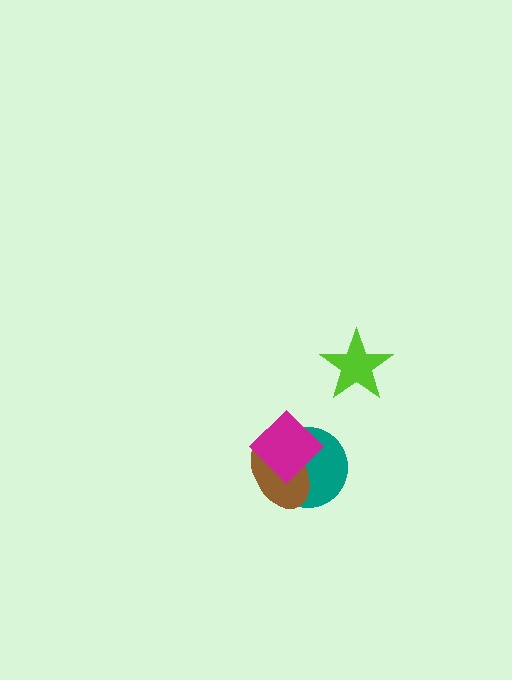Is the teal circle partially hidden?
Yes, it is partially covered by another shape.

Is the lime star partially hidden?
No, no other shape covers it.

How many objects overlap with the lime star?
0 objects overlap with the lime star.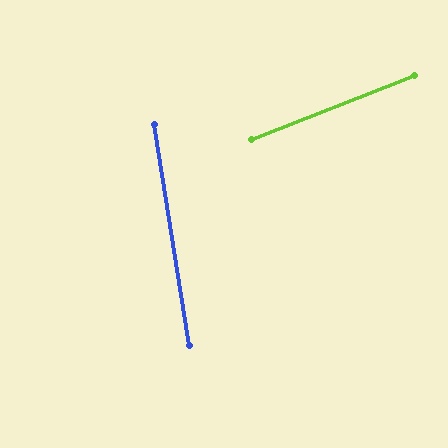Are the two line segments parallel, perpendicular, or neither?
Neither parallel nor perpendicular — they differ by about 78°.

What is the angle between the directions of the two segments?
Approximately 78 degrees.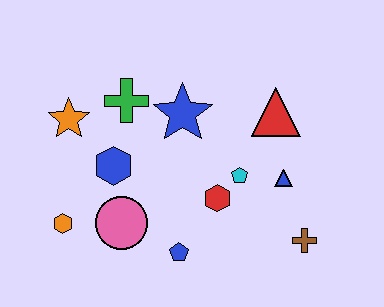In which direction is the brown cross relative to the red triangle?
The brown cross is below the red triangle.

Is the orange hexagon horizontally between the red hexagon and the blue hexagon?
No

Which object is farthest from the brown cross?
The orange star is farthest from the brown cross.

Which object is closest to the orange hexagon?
The pink circle is closest to the orange hexagon.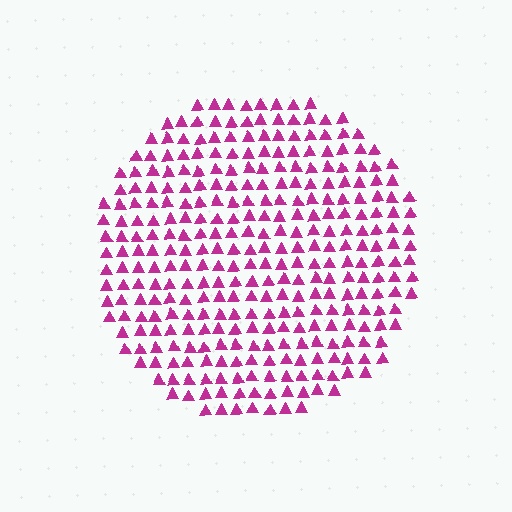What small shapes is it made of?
It is made of small triangles.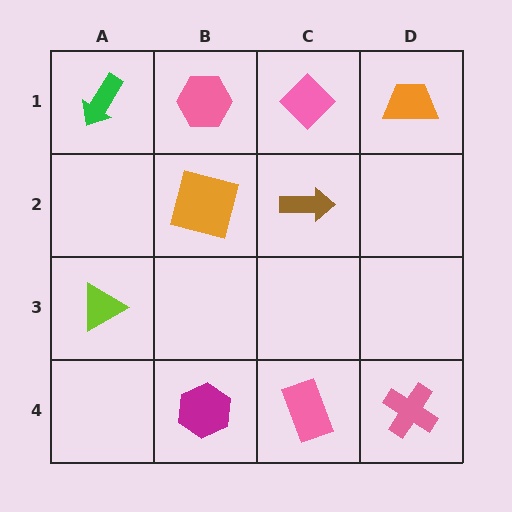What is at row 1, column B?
A pink hexagon.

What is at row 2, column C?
A brown arrow.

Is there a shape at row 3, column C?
No, that cell is empty.